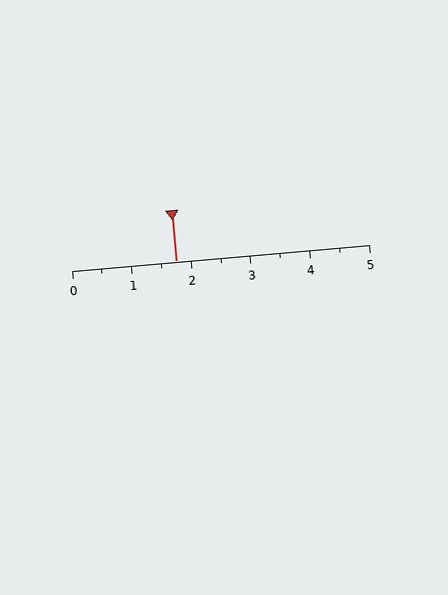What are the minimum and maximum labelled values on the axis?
The axis runs from 0 to 5.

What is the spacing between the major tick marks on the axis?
The major ticks are spaced 1 apart.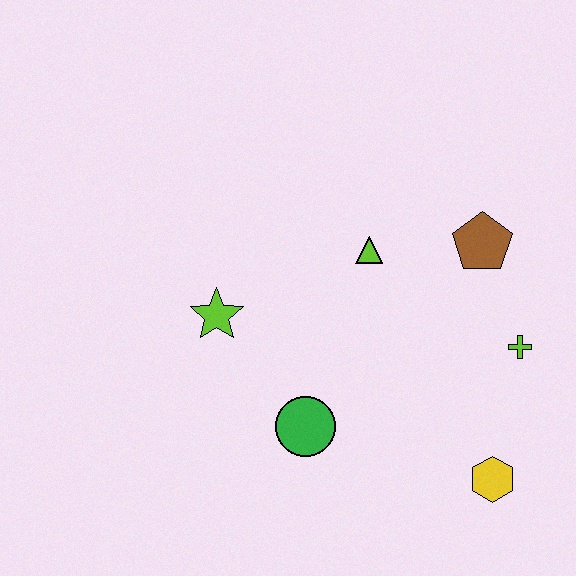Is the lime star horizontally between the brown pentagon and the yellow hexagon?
No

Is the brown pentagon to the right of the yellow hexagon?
No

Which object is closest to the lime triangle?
The brown pentagon is closest to the lime triangle.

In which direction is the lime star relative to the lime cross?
The lime star is to the left of the lime cross.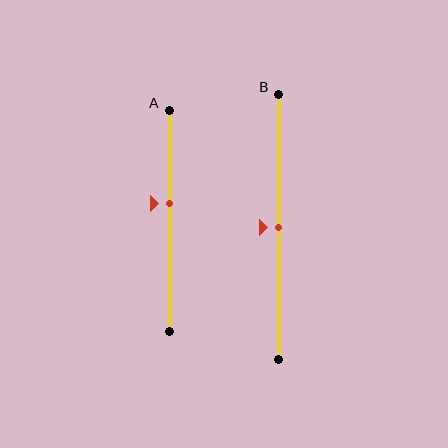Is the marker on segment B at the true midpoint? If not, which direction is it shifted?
Yes, the marker on segment B is at the true midpoint.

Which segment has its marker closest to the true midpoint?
Segment B has its marker closest to the true midpoint.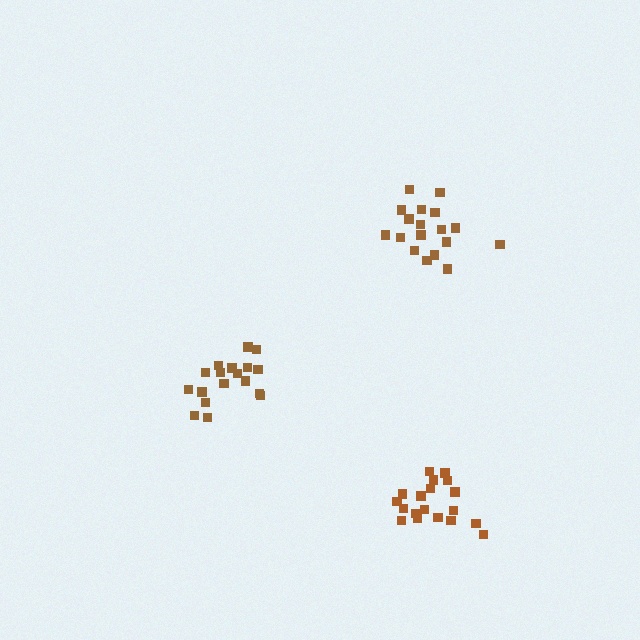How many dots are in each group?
Group 1: 18 dots, Group 2: 19 dots, Group 3: 18 dots (55 total).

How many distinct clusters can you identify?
There are 3 distinct clusters.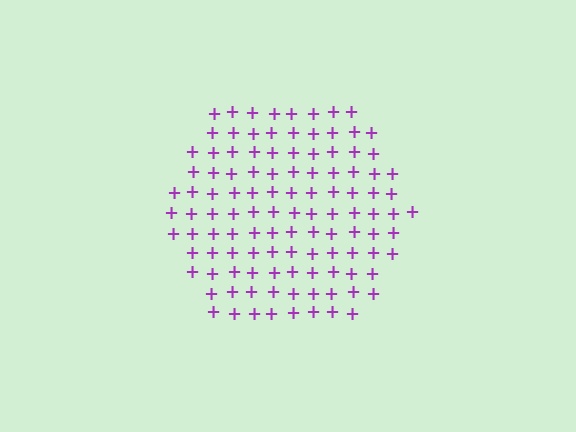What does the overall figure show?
The overall figure shows a hexagon.